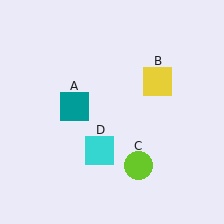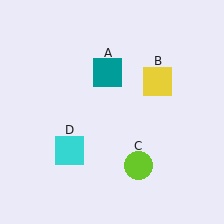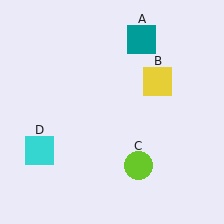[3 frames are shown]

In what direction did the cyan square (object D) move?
The cyan square (object D) moved left.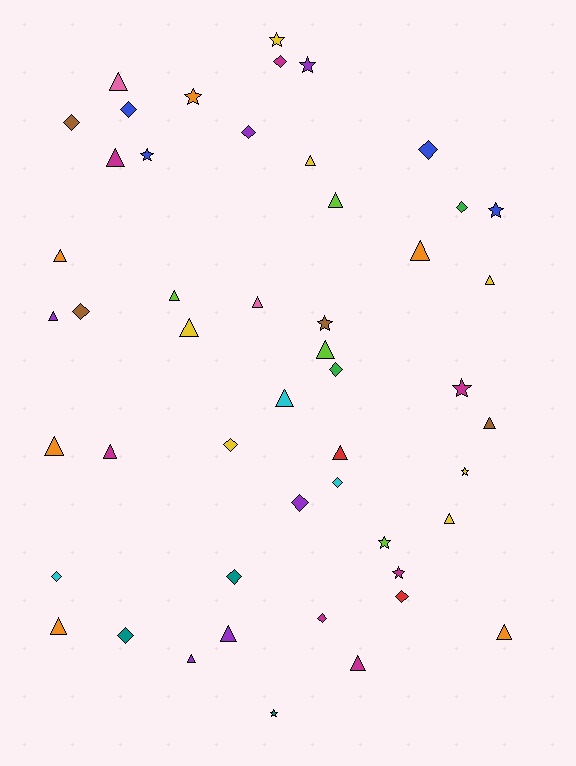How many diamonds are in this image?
There are 16 diamonds.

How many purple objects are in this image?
There are 6 purple objects.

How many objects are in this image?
There are 50 objects.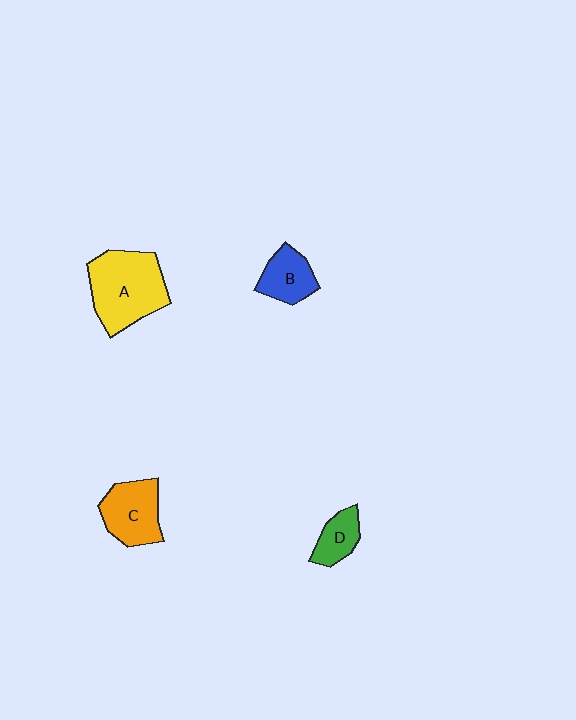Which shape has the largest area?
Shape A (yellow).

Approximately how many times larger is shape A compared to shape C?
Approximately 1.5 times.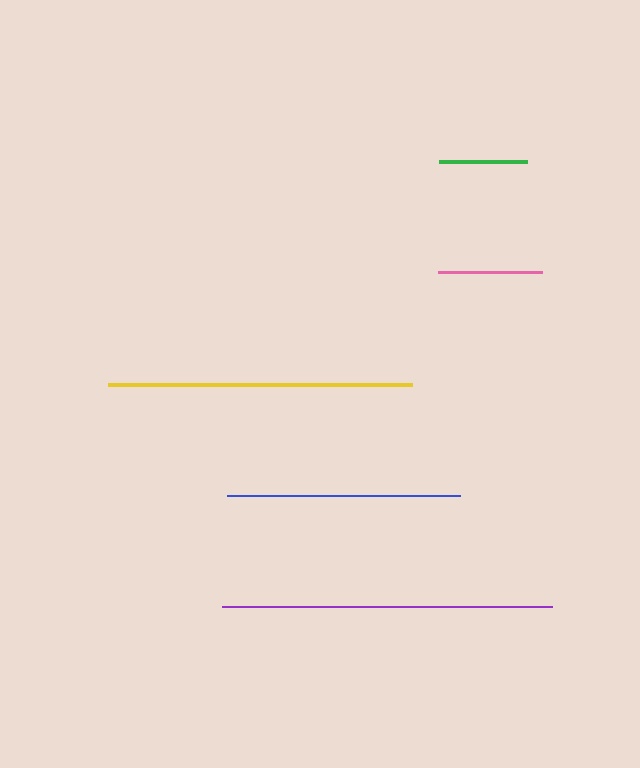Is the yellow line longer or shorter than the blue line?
The yellow line is longer than the blue line.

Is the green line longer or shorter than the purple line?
The purple line is longer than the green line.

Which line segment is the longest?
The purple line is the longest at approximately 331 pixels.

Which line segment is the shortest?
The green line is the shortest at approximately 88 pixels.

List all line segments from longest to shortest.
From longest to shortest: purple, yellow, blue, pink, green.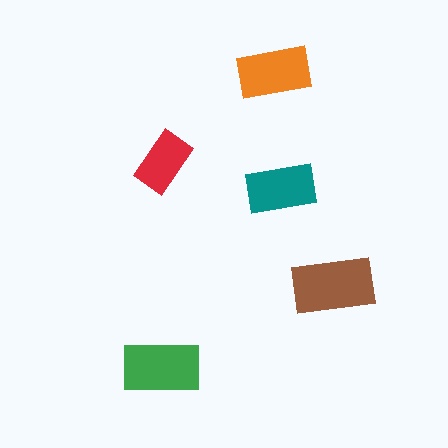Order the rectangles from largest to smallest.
the brown one, the green one, the orange one, the teal one, the red one.